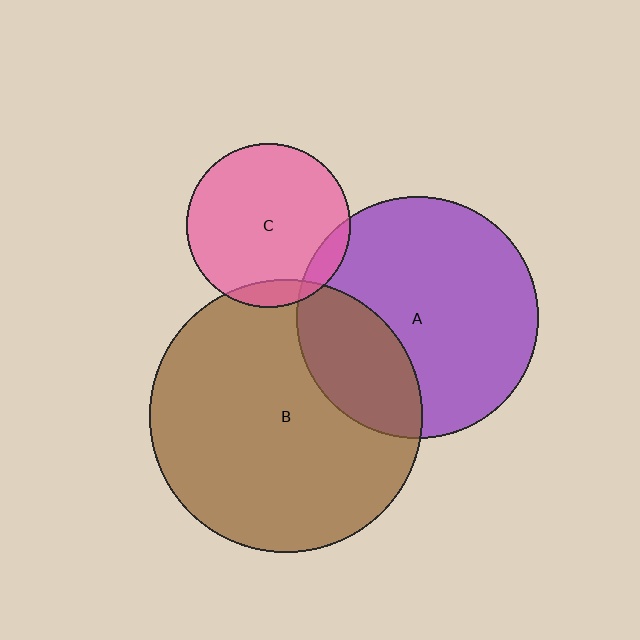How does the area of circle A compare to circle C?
Approximately 2.2 times.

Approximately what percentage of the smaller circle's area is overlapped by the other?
Approximately 30%.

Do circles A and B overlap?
Yes.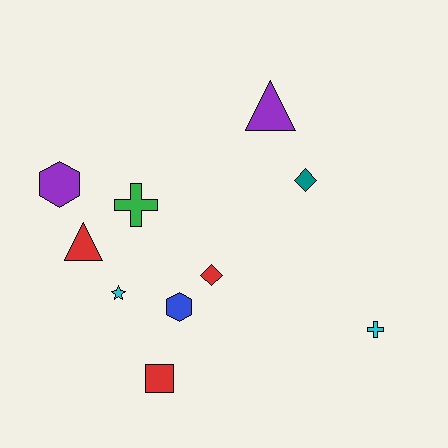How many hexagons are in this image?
There are 2 hexagons.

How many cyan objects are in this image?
There are 2 cyan objects.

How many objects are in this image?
There are 10 objects.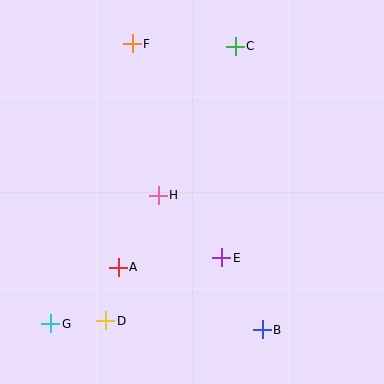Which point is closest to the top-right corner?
Point C is closest to the top-right corner.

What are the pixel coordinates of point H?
Point H is at (158, 195).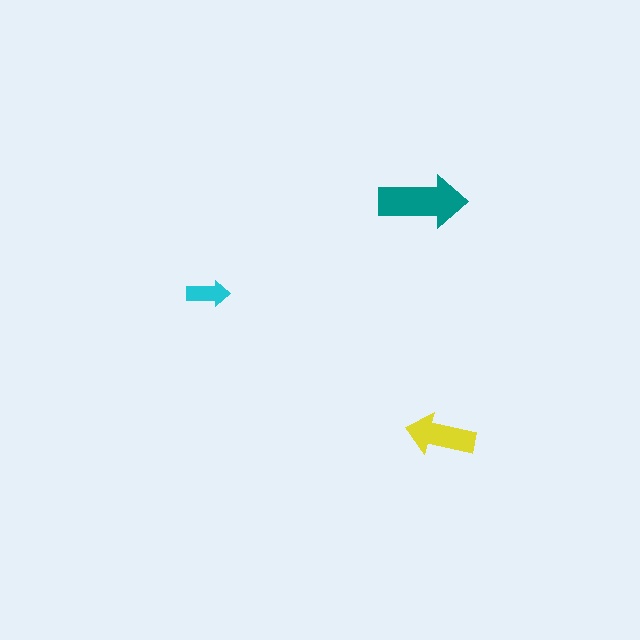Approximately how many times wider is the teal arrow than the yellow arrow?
About 1.5 times wider.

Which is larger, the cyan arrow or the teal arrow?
The teal one.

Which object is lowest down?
The yellow arrow is bottommost.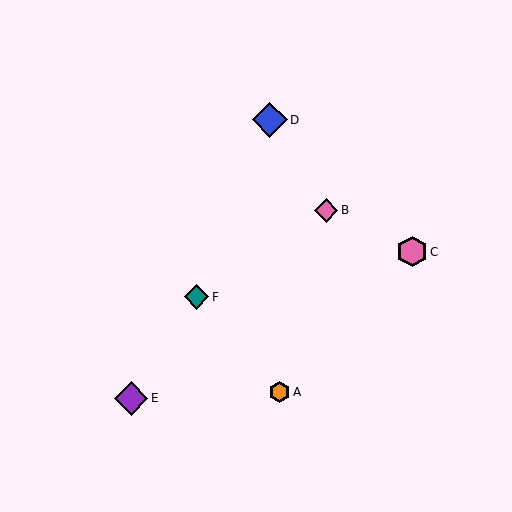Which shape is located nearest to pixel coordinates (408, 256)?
The pink hexagon (labeled C) at (412, 252) is nearest to that location.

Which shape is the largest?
The blue diamond (labeled D) is the largest.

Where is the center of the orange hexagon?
The center of the orange hexagon is at (279, 392).